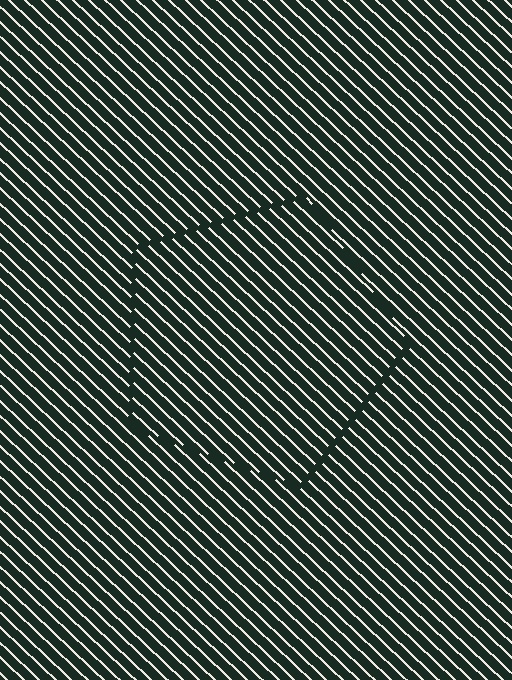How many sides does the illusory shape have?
5 sides — the line-ends trace a pentagon.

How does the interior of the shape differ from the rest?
The interior of the shape contains the same grating, shifted by half a period — the contour is defined by the phase discontinuity where line-ends from the inner and outer gratings abut.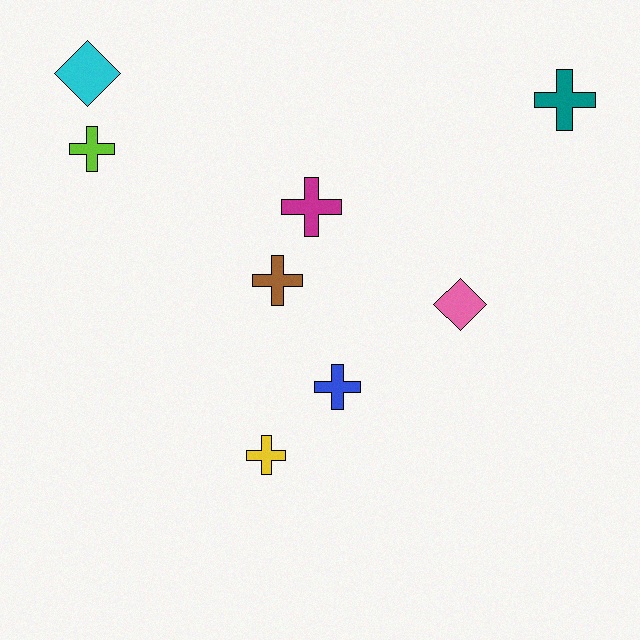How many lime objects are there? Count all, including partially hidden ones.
There is 1 lime object.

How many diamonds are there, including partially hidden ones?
There are 2 diamonds.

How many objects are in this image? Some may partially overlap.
There are 8 objects.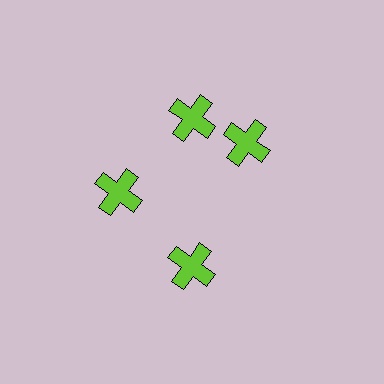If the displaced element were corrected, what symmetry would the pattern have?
It would have 4-fold rotational symmetry — the pattern would map onto itself every 90 degrees.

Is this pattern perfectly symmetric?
No. The 4 lime crosses are arranged in a ring, but one element near the 3 o'clock position is rotated out of alignment along the ring, breaking the 4-fold rotational symmetry.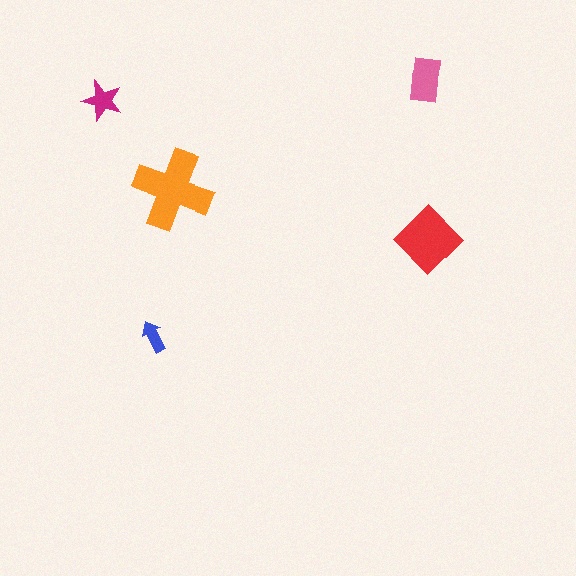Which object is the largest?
The orange cross.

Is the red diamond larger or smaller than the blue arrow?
Larger.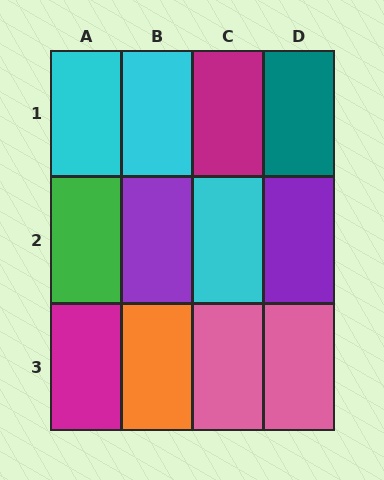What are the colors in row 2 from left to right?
Green, purple, cyan, purple.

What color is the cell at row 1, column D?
Teal.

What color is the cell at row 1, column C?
Magenta.